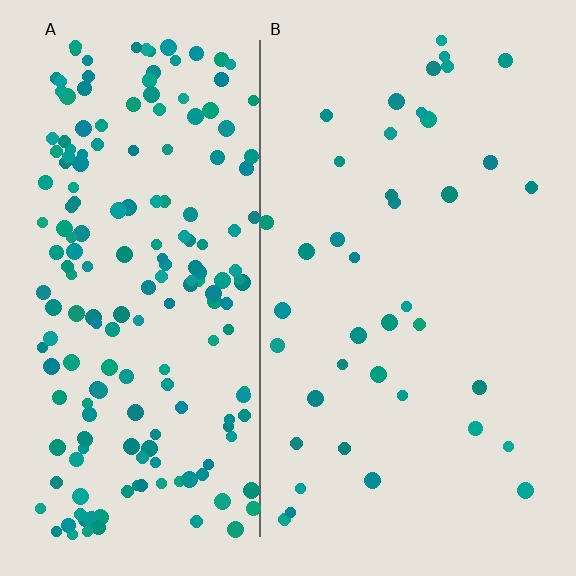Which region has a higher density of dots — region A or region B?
A (the left).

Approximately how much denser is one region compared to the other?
Approximately 4.8× — region A over region B.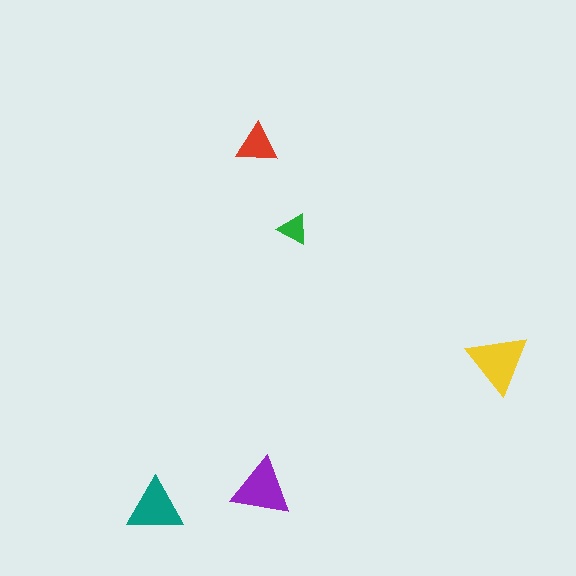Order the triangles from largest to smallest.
the yellow one, the purple one, the teal one, the red one, the green one.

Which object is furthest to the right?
The yellow triangle is rightmost.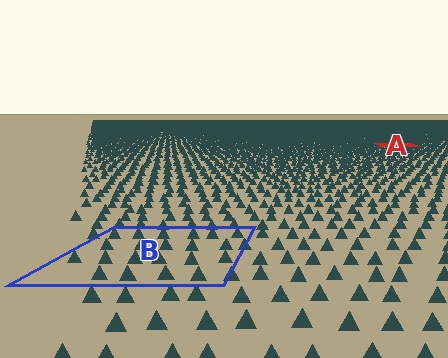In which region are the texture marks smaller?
The texture marks are smaller in region A, because it is farther away.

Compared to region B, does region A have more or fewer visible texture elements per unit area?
Region A has more texture elements per unit area — they are packed more densely because it is farther away.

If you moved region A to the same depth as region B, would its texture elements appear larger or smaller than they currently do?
They would appear larger. At a closer depth, the same texture elements are projected at a bigger on-screen size.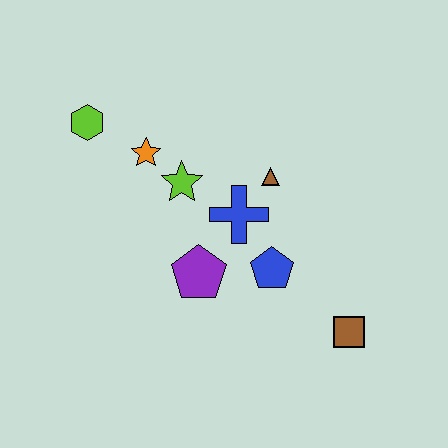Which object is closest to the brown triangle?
The blue cross is closest to the brown triangle.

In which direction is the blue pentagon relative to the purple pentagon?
The blue pentagon is to the right of the purple pentagon.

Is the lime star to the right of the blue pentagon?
No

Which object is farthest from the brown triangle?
The lime hexagon is farthest from the brown triangle.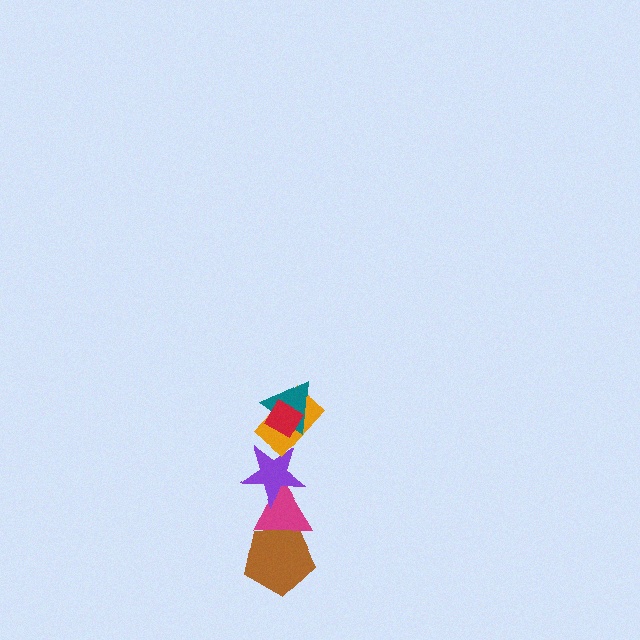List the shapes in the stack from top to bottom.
From top to bottom: the red diamond, the teal triangle, the orange rectangle, the purple star, the magenta triangle, the brown pentagon.